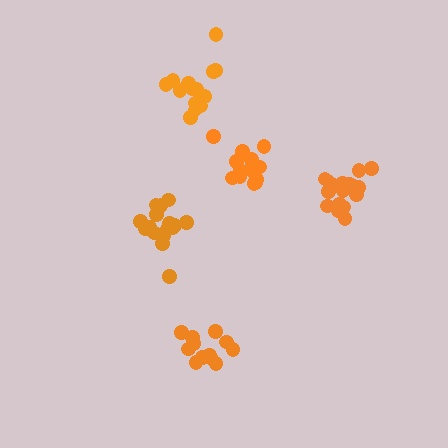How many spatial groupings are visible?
There are 5 spatial groupings.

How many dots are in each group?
Group 1: 17 dots, Group 2: 15 dots, Group 3: 12 dots, Group 4: 13 dots, Group 5: 17 dots (74 total).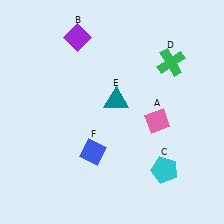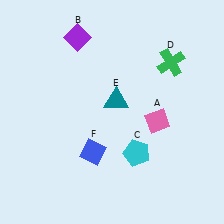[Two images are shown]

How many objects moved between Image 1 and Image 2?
1 object moved between the two images.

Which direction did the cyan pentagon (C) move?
The cyan pentagon (C) moved left.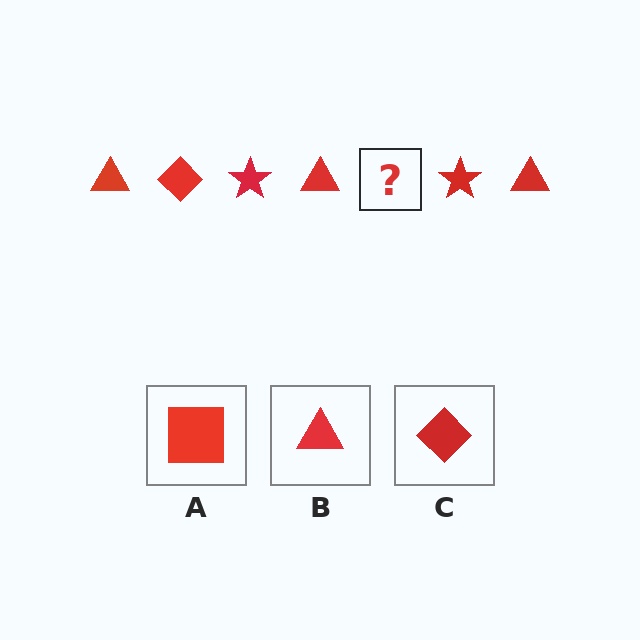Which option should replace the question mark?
Option C.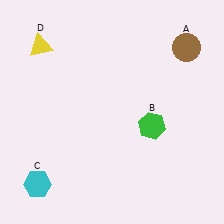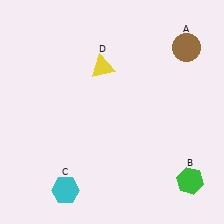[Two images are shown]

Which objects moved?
The objects that moved are: the green hexagon (B), the cyan hexagon (C), the yellow triangle (D).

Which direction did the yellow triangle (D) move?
The yellow triangle (D) moved right.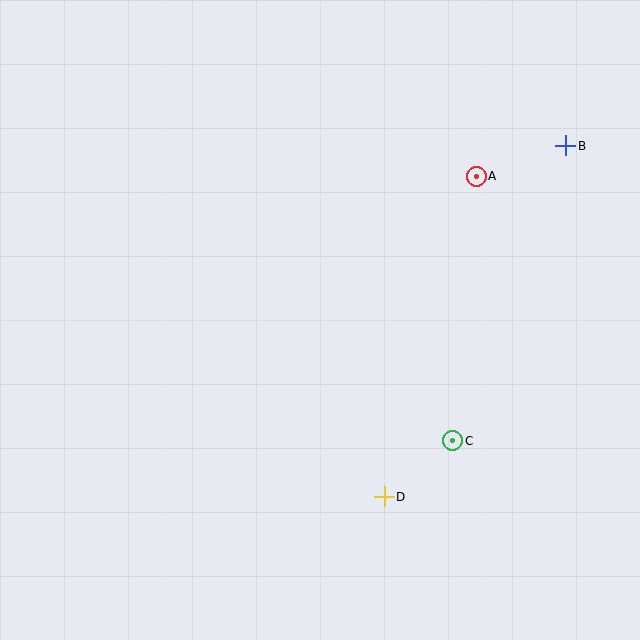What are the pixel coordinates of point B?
Point B is at (566, 146).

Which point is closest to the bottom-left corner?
Point D is closest to the bottom-left corner.